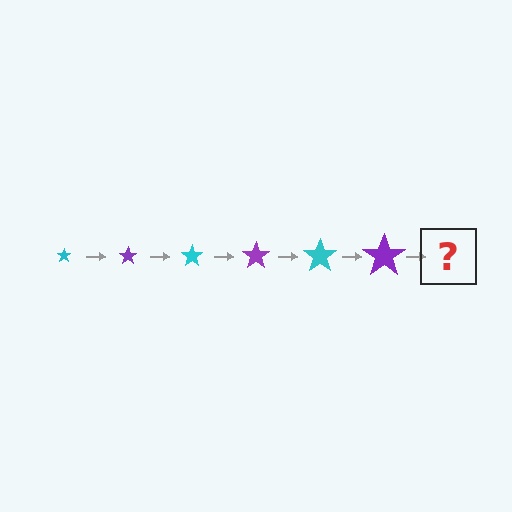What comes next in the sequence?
The next element should be a cyan star, larger than the previous one.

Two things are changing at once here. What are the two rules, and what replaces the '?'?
The two rules are that the star grows larger each step and the color cycles through cyan and purple. The '?' should be a cyan star, larger than the previous one.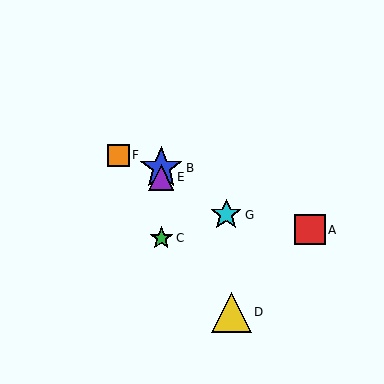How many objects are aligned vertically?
3 objects (B, C, E) are aligned vertically.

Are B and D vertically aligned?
No, B is at x≈161 and D is at x≈231.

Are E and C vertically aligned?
Yes, both are at x≈161.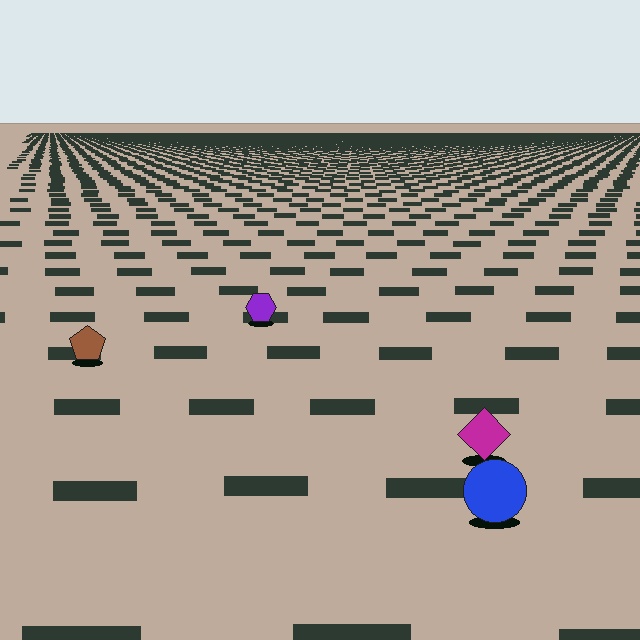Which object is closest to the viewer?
The blue circle is closest. The texture marks near it are larger and more spread out.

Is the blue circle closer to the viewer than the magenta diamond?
Yes. The blue circle is closer — you can tell from the texture gradient: the ground texture is coarser near it.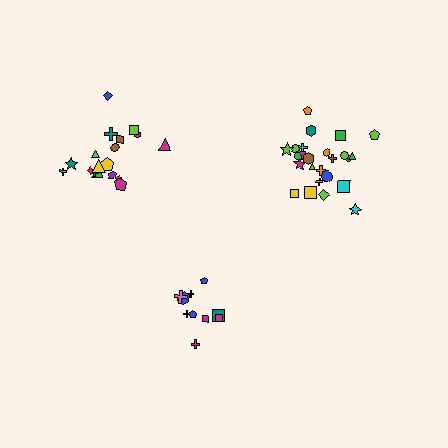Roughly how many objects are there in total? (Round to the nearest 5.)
Roughly 55 objects in total.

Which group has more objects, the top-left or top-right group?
The top-right group.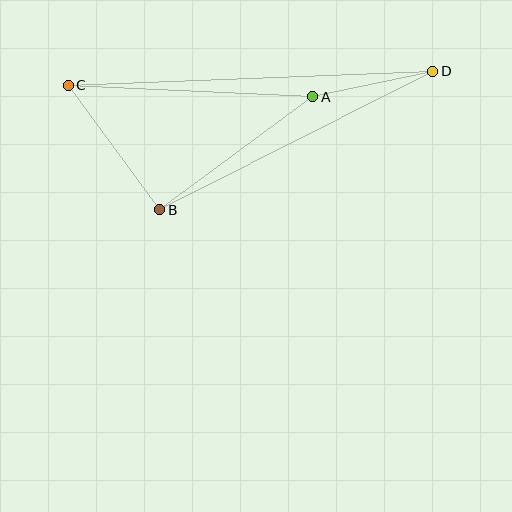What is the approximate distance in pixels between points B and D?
The distance between B and D is approximately 306 pixels.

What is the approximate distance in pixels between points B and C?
The distance between B and C is approximately 154 pixels.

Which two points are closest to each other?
Points A and D are closest to each other.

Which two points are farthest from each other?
Points C and D are farthest from each other.